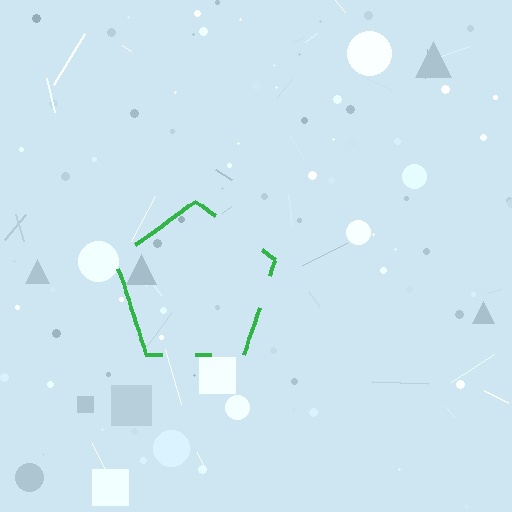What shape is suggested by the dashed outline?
The dashed outline suggests a pentagon.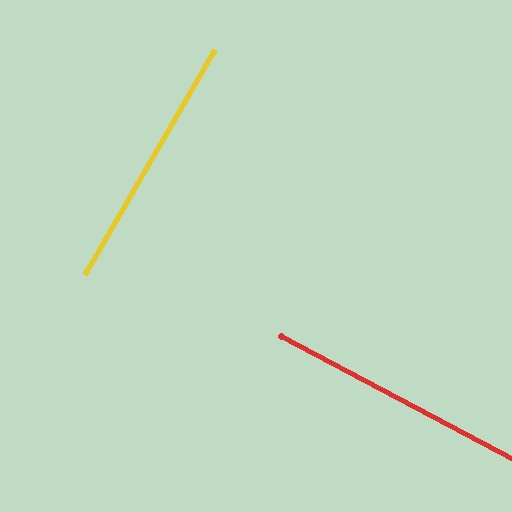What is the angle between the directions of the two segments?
Approximately 88 degrees.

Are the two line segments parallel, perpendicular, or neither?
Perpendicular — they meet at approximately 88°.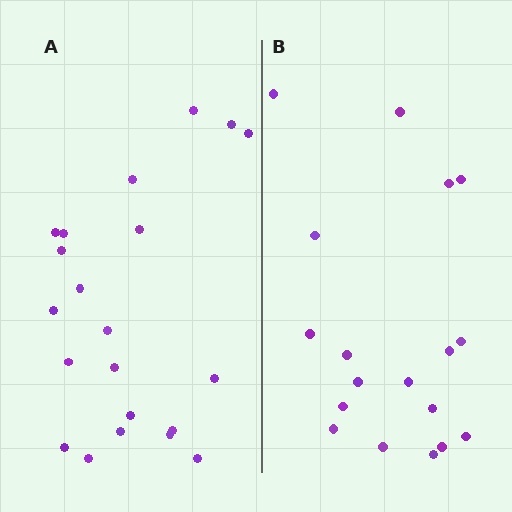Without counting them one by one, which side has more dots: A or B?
Region A (the left region) has more dots.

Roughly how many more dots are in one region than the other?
Region A has just a few more — roughly 2 or 3 more dots than region B.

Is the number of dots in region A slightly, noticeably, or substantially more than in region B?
Region A has only slightly more — the two regions are fairly close. The ratio is roughly 1.2 to 1.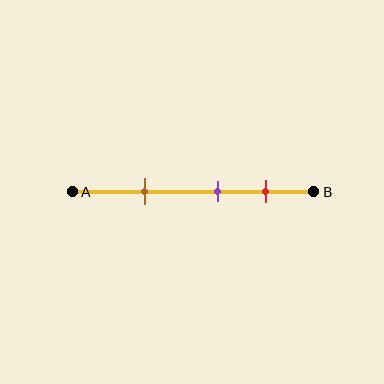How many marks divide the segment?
There are 3 marks dividing the segment.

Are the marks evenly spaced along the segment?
Yes, the marks are approximately evenly spaced.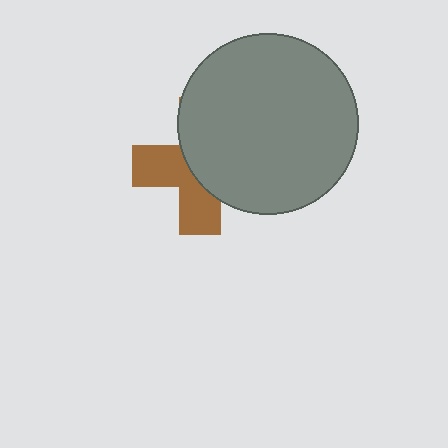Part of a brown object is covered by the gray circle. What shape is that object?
It is a cross.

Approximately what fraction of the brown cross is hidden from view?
Roughly 56% of the brown cross is hidden behind the gray circle.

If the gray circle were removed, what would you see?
You would see the complete brown cross.